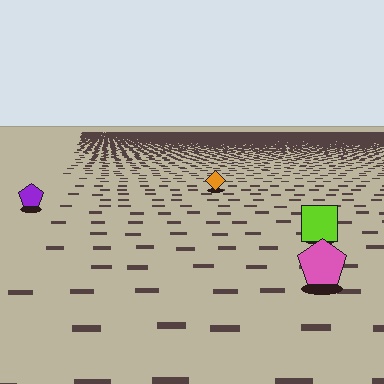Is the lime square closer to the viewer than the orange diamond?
Yes. The lime square is closer — you can tell from the texture gradient: the ground texture is coarser near it.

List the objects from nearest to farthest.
From nearest to farthest: the pink pentagon, the lime square, the purple pentagon, the orange diamond.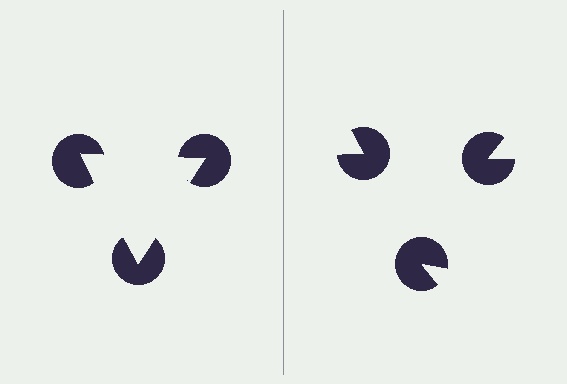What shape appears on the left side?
An illusory triangle.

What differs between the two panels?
The pac-man discs are positioned identically on both sides; only the wedge orientations differ. On the left they align to a triangle; on the right they are misaligned.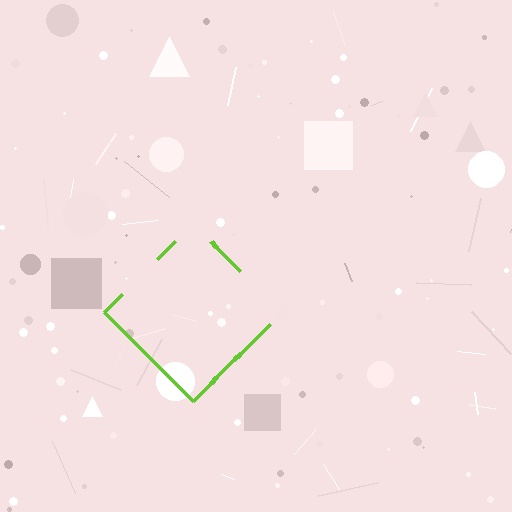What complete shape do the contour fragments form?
The contour fragments form a diamond.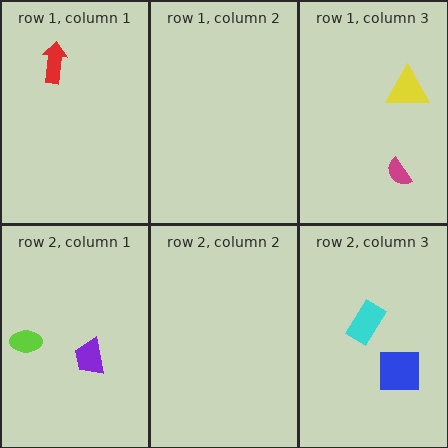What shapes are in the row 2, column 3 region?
The blue square, the cyan rectangle.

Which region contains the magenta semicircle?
The row 1, column 3 region.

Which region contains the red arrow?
The row 1, column 1 region.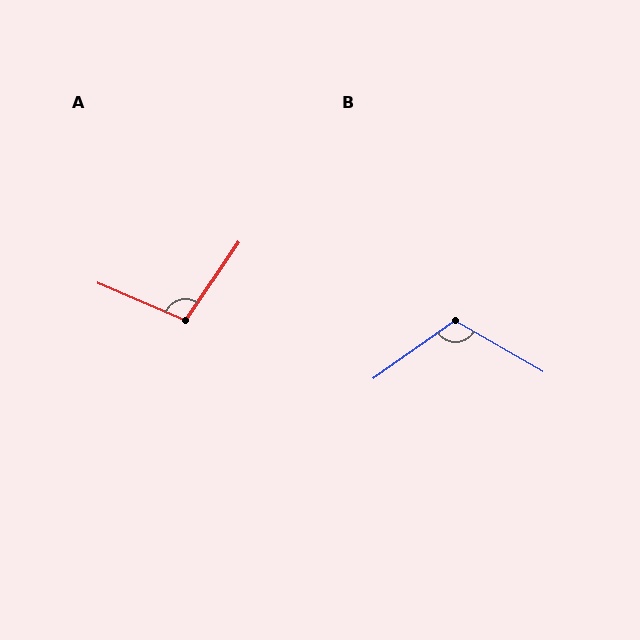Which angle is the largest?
B, at approximately 115 degrees.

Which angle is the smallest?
A, at approximately 101 degrees.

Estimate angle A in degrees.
Approximately 101 degrees.